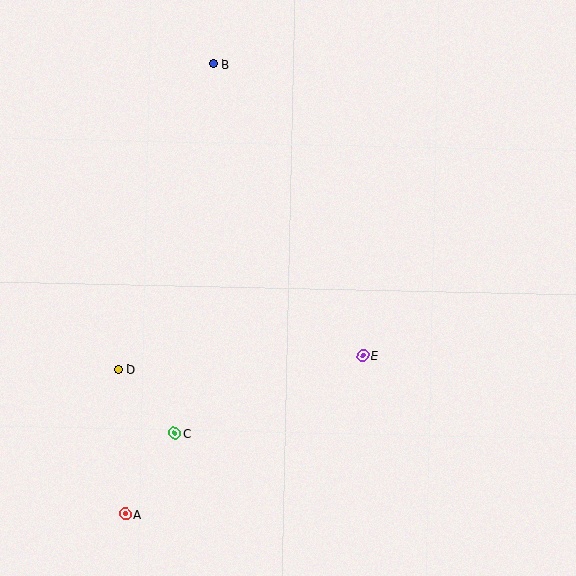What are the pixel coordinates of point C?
Point C is at (175, 433).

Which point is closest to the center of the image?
Point E at (363, 356) is closest to the center.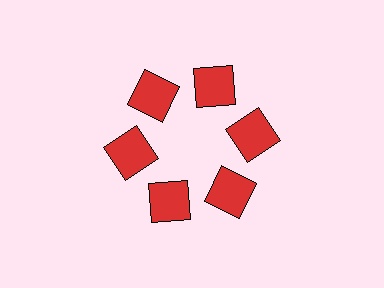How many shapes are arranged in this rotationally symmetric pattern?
There are 6 shapes, arranged in 6 groups of 1.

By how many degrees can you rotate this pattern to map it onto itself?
The pattern maps onto itself every 60 degrees of rotation.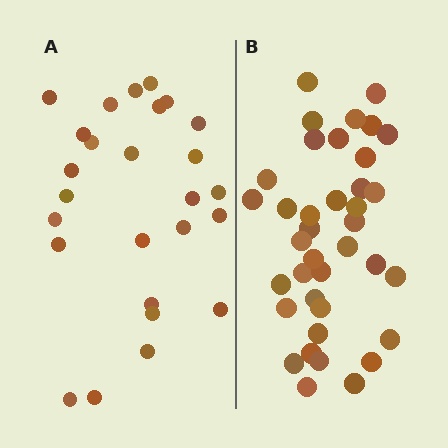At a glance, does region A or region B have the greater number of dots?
Region B (the right region) has more dots.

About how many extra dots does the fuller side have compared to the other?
Region B has roughly 12 or so more dots than region A.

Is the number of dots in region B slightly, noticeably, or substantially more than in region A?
Region B has substantially more. The ratio is roughly 1.5 to 1.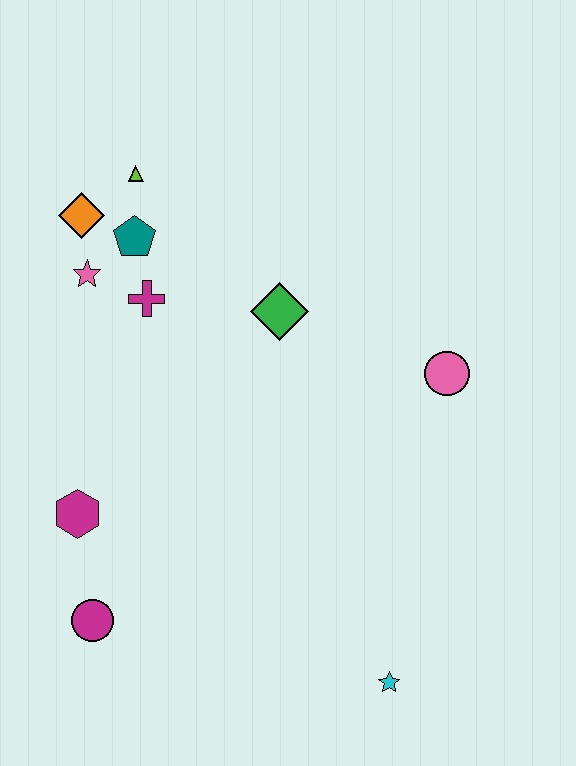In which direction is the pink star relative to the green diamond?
The pink star is to the left of the green diamond.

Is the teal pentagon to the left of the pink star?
No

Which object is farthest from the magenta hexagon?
The pink circle is farthest from the magenta hexagon.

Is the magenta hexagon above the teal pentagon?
No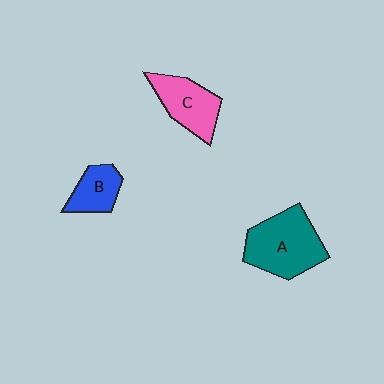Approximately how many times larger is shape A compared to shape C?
Approximately 1.4 times.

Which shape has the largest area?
Shape A (teal).